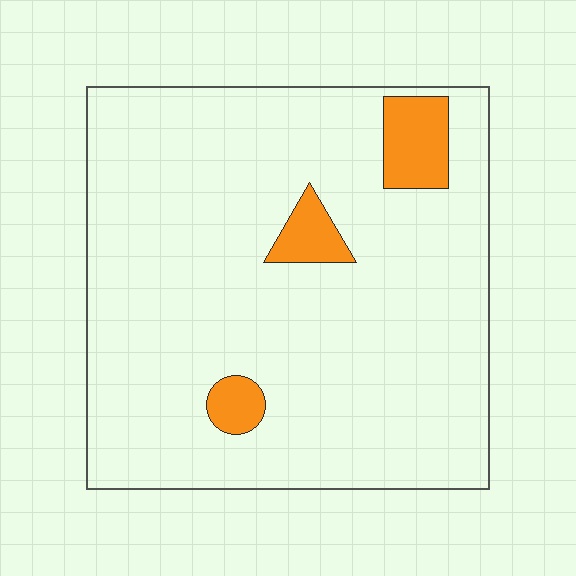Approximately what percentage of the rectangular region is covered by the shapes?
Approximately 10%.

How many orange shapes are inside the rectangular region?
3.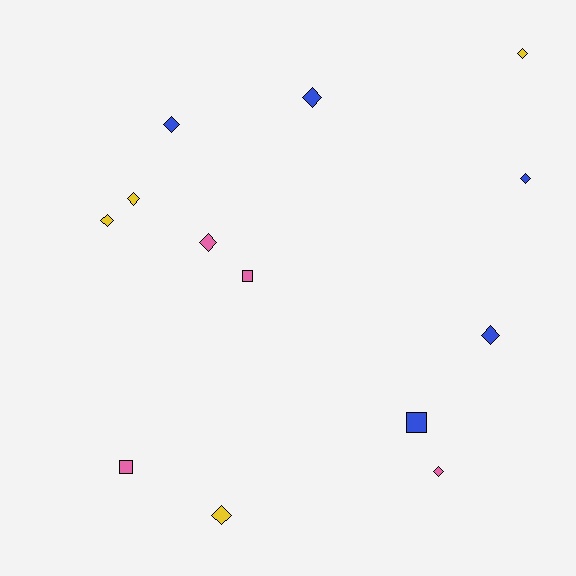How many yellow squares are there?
There are no yellow squares.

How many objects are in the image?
There are 13 objects.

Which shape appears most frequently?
Diamond, with 10 objects.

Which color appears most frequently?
Blue, with 5 objects.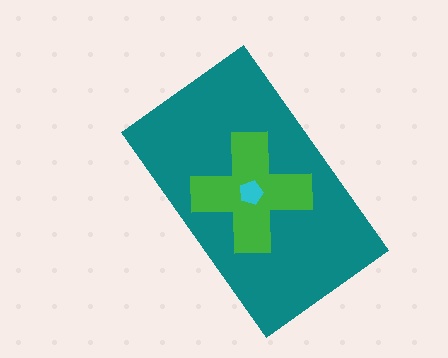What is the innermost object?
The cyan pentagon.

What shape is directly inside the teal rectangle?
The green cross.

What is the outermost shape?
The teal rectangle.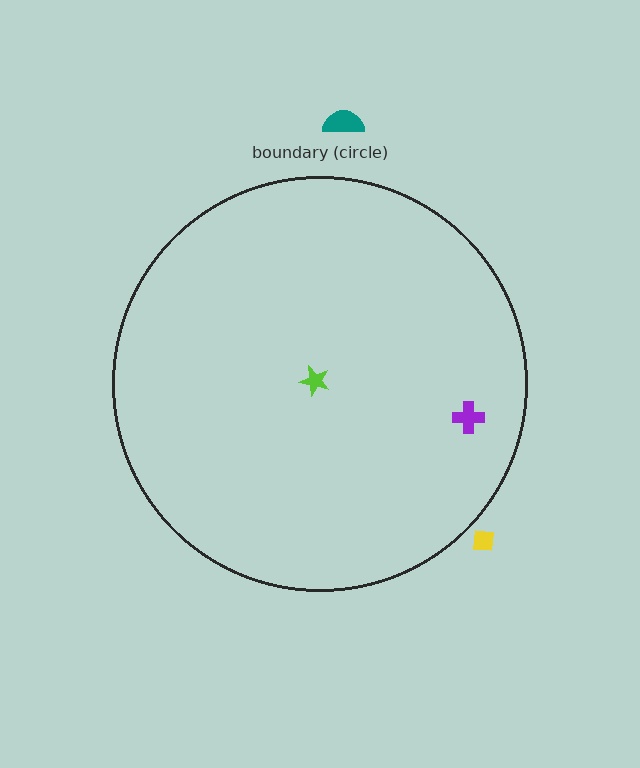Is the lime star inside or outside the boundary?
Inside.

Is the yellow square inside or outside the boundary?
Outside.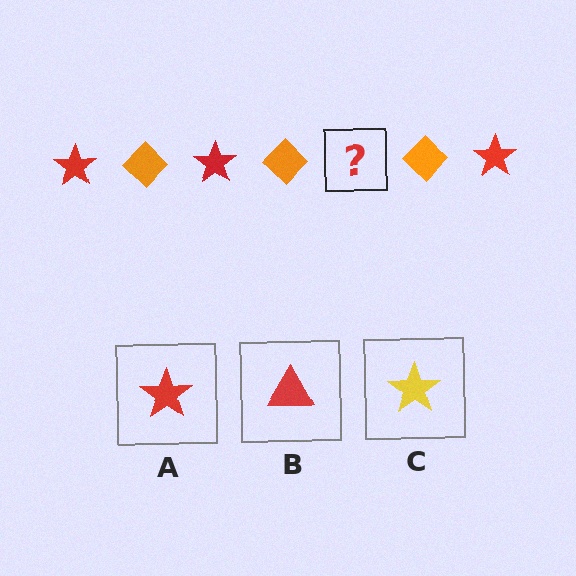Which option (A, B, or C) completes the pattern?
A.